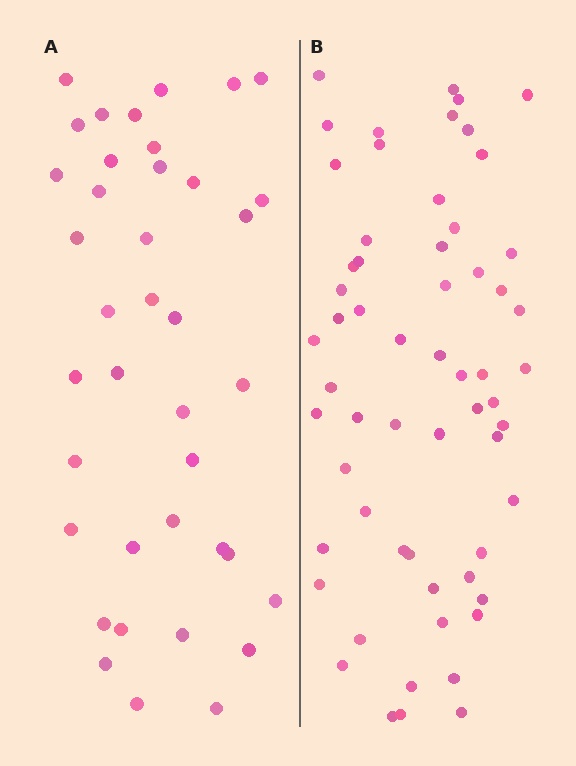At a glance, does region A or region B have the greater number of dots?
Region B (the right region) has more dots.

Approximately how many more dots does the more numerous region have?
Region B has approximately 20 more dots than region A.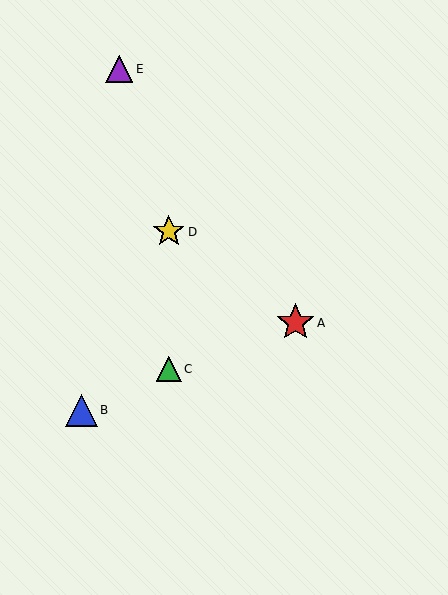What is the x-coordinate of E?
Object E is at x≈119.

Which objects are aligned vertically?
Objects C, D are aligned vertically.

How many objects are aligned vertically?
2 objects (C, D) are aligned vertically.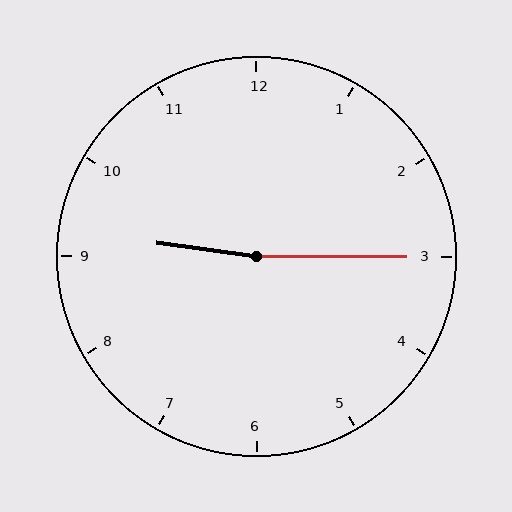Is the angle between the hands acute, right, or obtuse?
It is obtuse.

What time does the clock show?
9:15.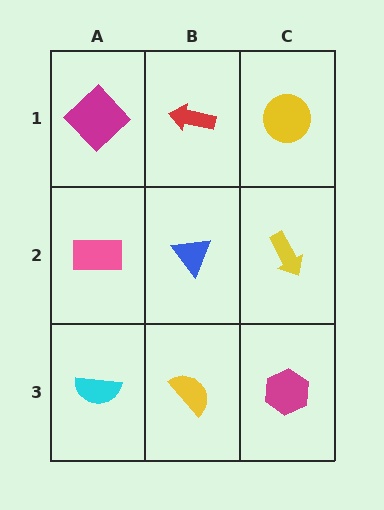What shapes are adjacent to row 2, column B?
A red arrow (row 1, column B), a yellow semicircle (row 3, column B), a pink rectangle (row 2, column A), a yellow arrow (row 2, column C).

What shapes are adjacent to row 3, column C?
A yellow arrow (row 2, column C), a yellow semicircle (row 3, column B).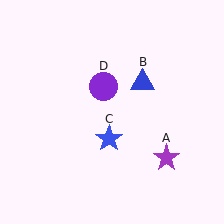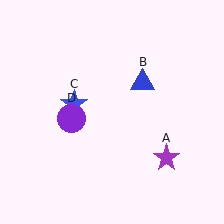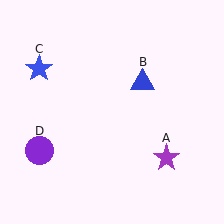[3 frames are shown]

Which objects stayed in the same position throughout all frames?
Purple star (object A) and blue triangle (object B) remained stationary.